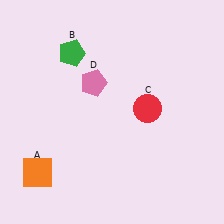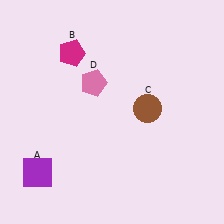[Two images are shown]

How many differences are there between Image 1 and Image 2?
There are 3 differences between the two images.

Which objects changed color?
A changed from orange to purple. B changed from green to magenta. C changed from red to brown.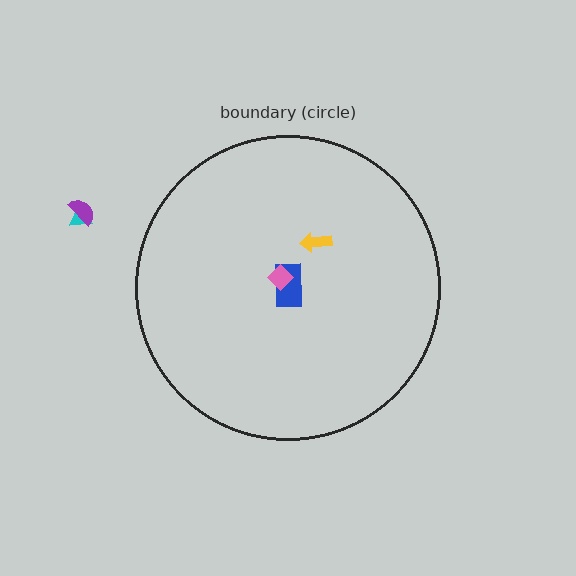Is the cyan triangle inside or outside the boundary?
Outside.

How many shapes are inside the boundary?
3 inside, 2 outside.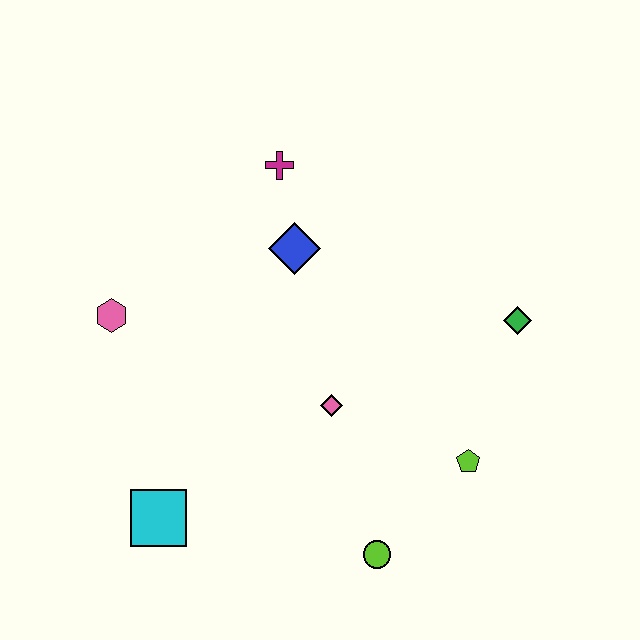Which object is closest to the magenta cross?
The blue diamond is closest to the magenta cross.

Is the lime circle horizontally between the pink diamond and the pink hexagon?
No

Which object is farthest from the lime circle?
The magenta cross is farthest from the lime circle.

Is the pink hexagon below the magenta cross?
Yes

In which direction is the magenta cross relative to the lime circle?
The magenta cross is above the lime circle.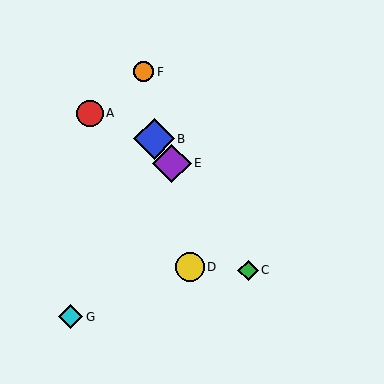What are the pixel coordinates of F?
Object F is at (144, 72).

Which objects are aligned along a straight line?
Objects B, C, E are aligned along a straight line.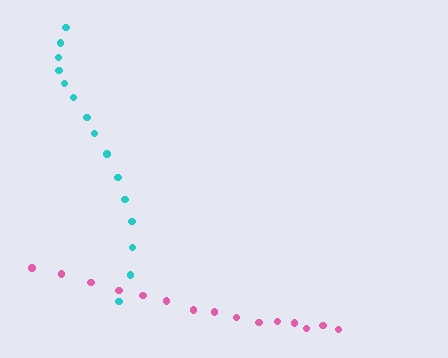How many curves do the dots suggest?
There are 2 distinct paths.